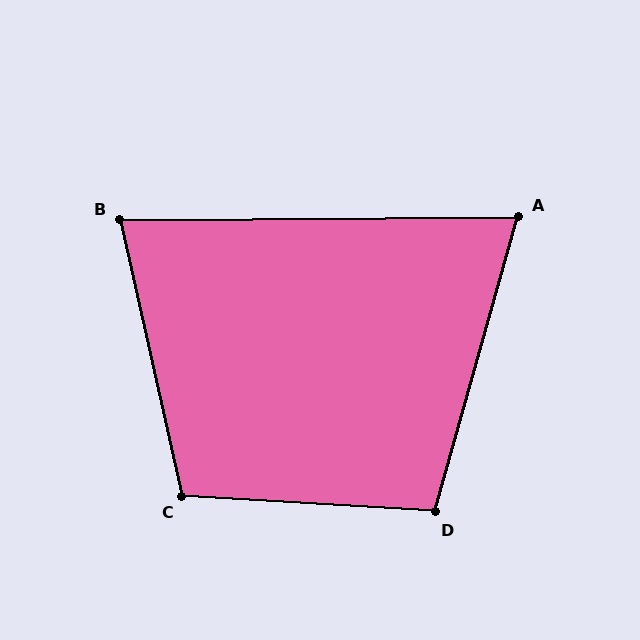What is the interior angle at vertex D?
Approximately 102 degrees (obtuse).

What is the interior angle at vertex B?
Approximately 78 degrees (acute).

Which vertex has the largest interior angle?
C, at approximately 106 degrees.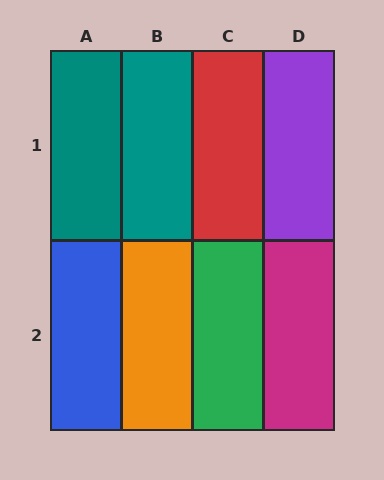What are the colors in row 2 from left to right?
Blue, orange, green, magenta.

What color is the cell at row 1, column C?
Red.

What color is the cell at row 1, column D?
Purple.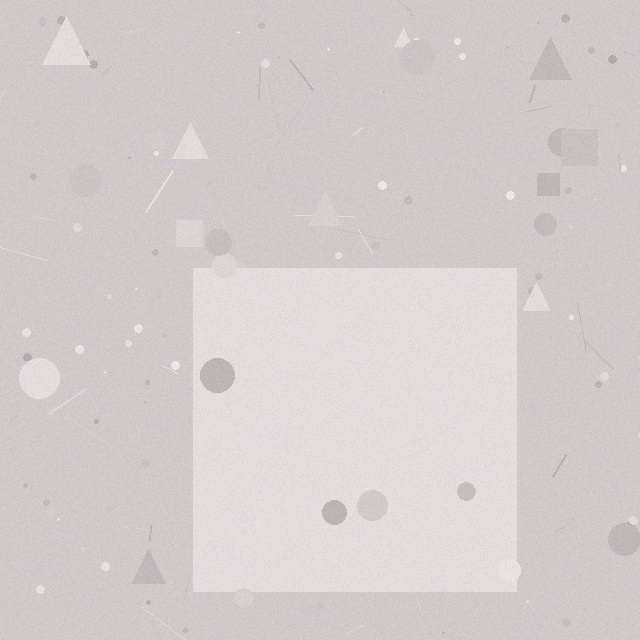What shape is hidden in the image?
A square is hidden in the image.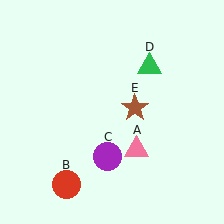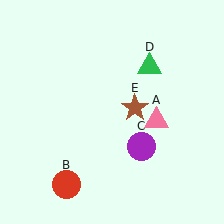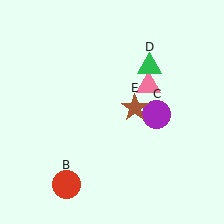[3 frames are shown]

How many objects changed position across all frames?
2 objects changed position: pink triangle (object A), purple circle (object C).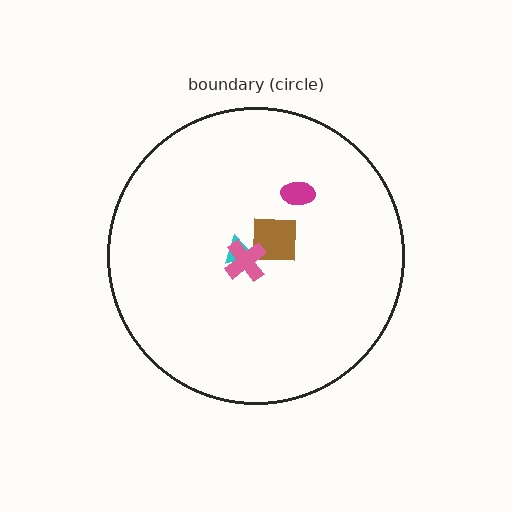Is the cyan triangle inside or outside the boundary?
Inside.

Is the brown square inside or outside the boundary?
Inside.